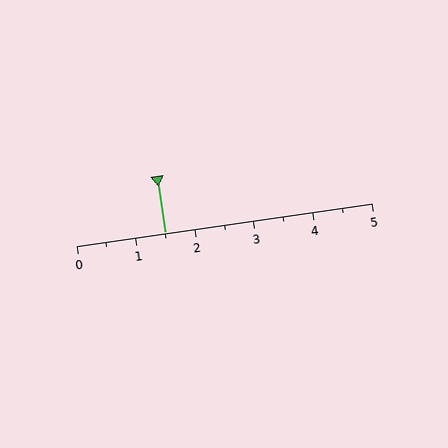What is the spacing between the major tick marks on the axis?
The major ticks are spaced 1 apart.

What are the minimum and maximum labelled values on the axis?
The axis runs from 0 to 5.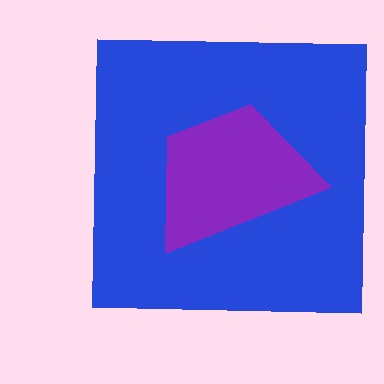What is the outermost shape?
The blue square.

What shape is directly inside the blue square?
The purple trapezoid.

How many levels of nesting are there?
2.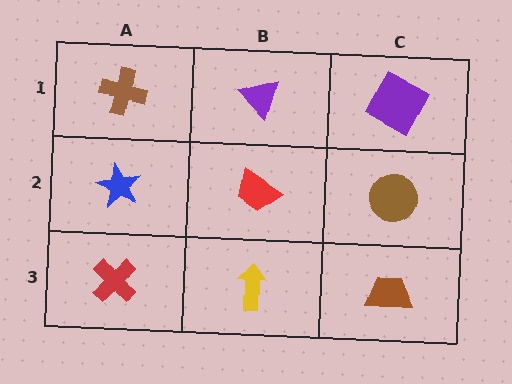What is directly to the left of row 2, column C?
A red trapezoid.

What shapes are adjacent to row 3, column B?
A red trapezoid (row 2, column B), a red cross (row 3, column A), a brown trapezoid (row 3, column C).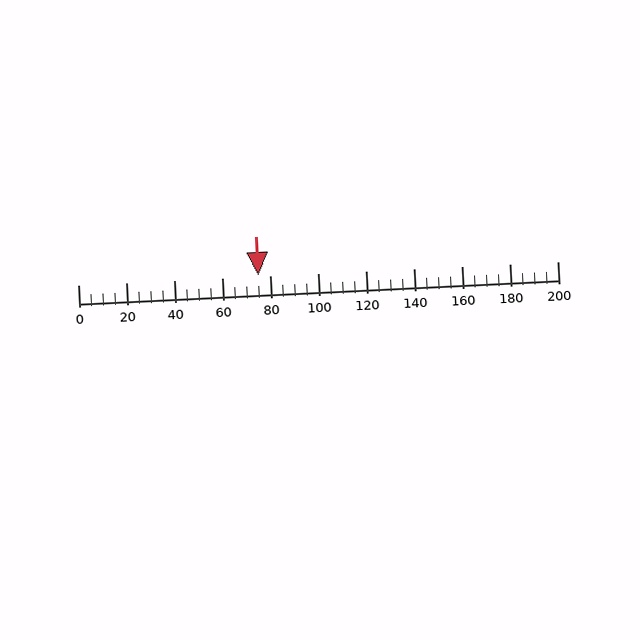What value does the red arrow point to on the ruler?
The red arrow points to approximately 75.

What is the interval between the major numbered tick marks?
The major tick marks are spaced 20 units apart.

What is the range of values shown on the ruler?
The ruler shows values from 0 to 200.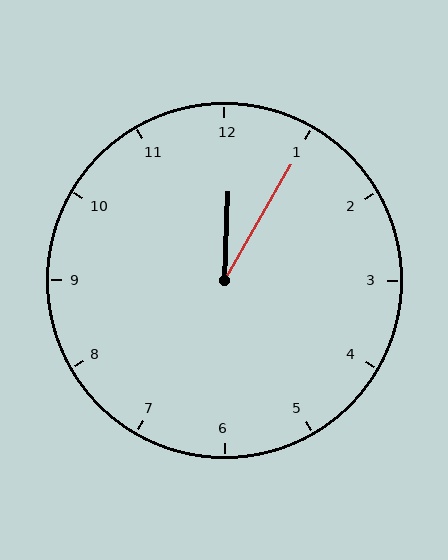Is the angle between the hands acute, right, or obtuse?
It is acute.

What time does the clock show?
12:05.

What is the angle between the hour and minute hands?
Approximately 28 degrees.